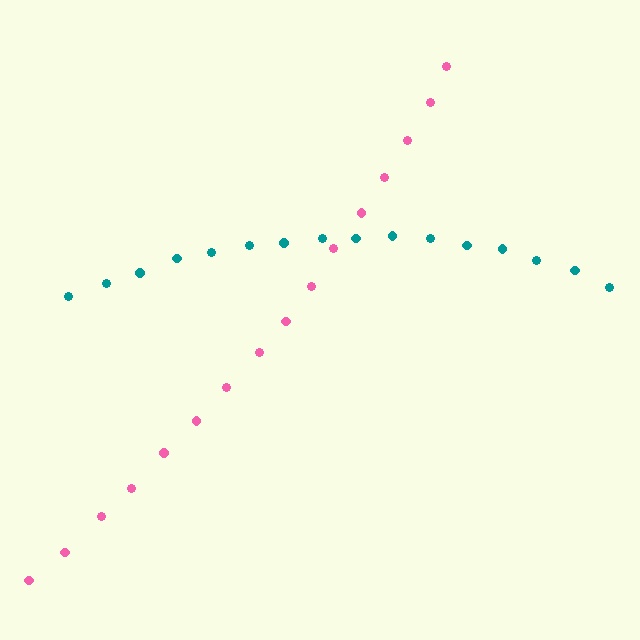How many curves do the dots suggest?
There are 2 distinct paths.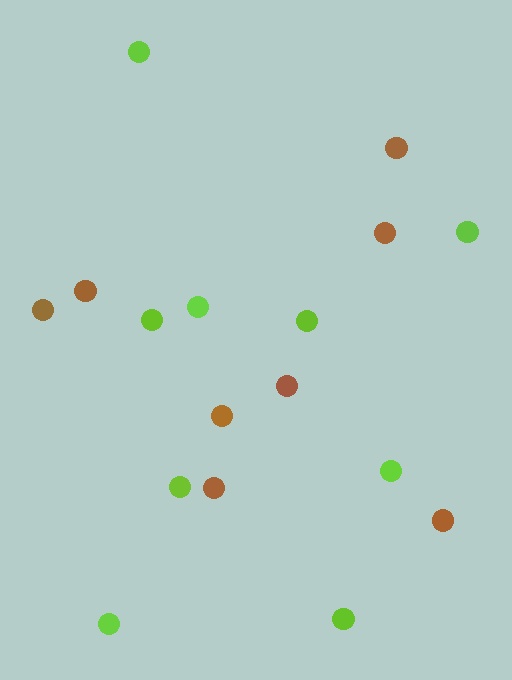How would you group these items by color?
There are 2 groups: one group of brown circles (8) and one group of lime circles (9).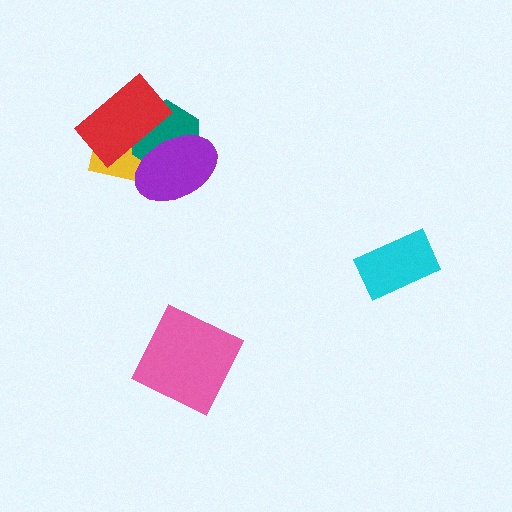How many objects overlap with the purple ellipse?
3 objects overlap with the purple ellipse.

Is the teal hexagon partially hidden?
Yes, it is partially covered by another shape.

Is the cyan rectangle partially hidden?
No, no other shape covers it.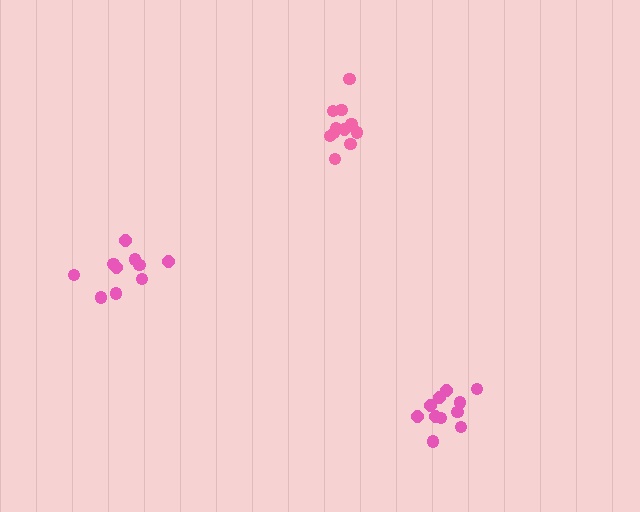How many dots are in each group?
Group 1: 11 dots, Group 2: 10 dots, Group 3: 11 dots (32 total).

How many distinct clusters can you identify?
There are 3 distinct clusters.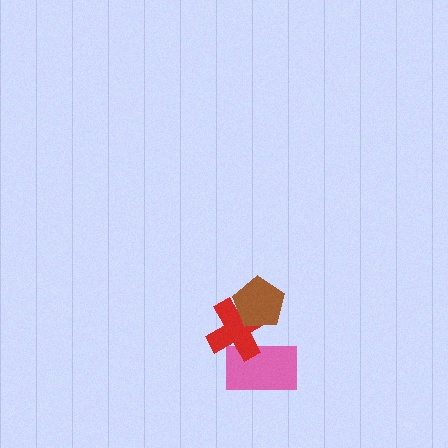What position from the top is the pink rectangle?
The pink rectangle is 3rd from the top.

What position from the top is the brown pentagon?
The brown pentagon is 1st from the top.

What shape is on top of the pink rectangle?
The red cross is on top of the pink rectangle.